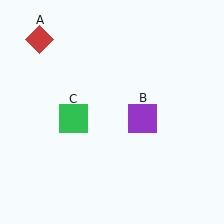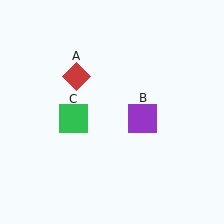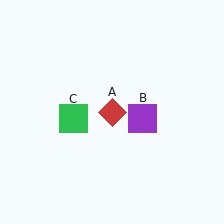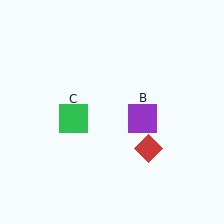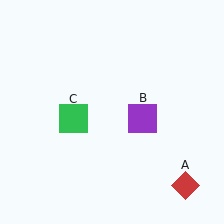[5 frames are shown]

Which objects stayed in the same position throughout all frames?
Purple square (object B) and green square (object C) remained stationary.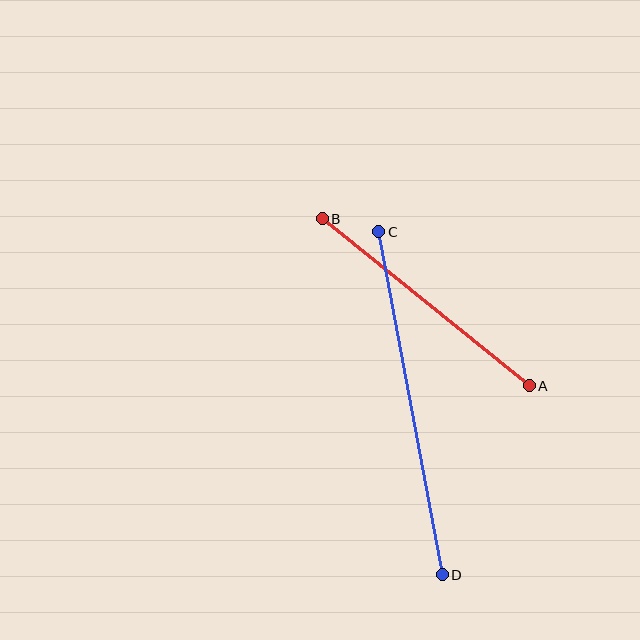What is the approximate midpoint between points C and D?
The midpoint is at approximately (411, 403) pixels.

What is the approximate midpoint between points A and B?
The midpoint is at approximately (426, 302) pixels.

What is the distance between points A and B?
The distance is approximately 266 pixels.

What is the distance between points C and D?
The distance is approximately 349 pixels.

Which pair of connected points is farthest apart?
Points C and D are farthest apart.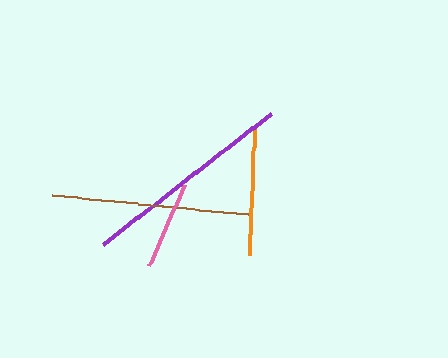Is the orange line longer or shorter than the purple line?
The purple line is longer than the orange line.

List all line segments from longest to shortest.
From longest to shortest: purple, brown, orange, pink.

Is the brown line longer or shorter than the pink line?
The brown line is longer than the pink line.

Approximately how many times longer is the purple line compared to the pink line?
The purple line is approximately 2.4 times the length of the pink line.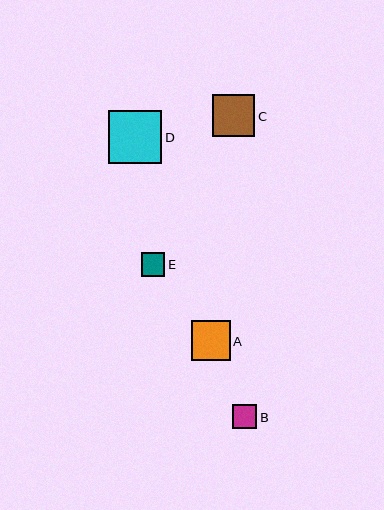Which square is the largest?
Square D is the largest with a size of approximately 53 pixels.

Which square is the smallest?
Square E is the smallest with a size of approximately 24 pixels.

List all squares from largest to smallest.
From largest to smallest: D, C, A, B, E.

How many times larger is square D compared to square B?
Square D is approximately 2.2 times the size of square B.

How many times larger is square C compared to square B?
Square C is approximately 1.7 times the size of square B.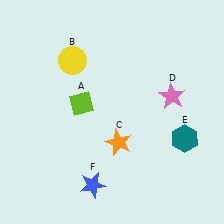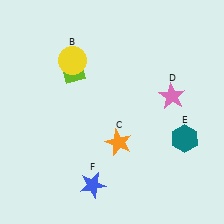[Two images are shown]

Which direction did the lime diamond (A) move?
The lime diamond (A) moved up.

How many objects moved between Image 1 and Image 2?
1 object moved between the two images.